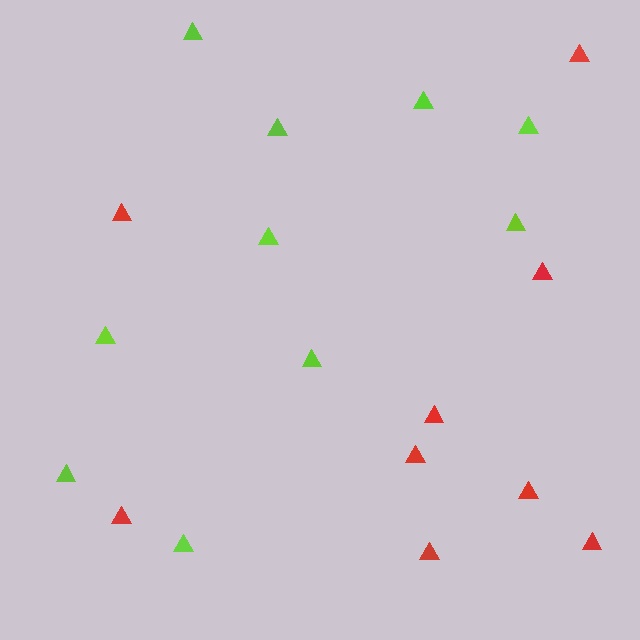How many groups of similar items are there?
There are 2 groups: one group of red triangles (9) and one group of lime triangles (10).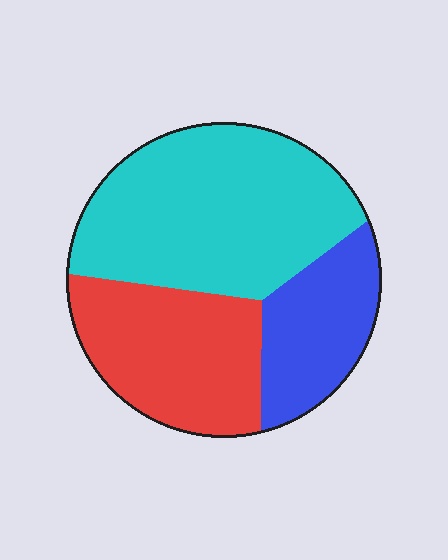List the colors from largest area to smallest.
From largest to smallest: cyan, red, blue.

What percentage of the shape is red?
Red takes up about one third (1/3) of the shape.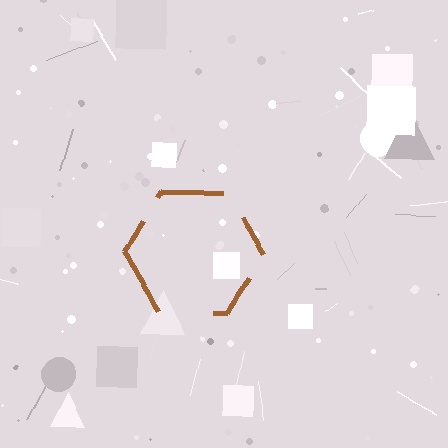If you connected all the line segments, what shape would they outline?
They would outline a hexagon.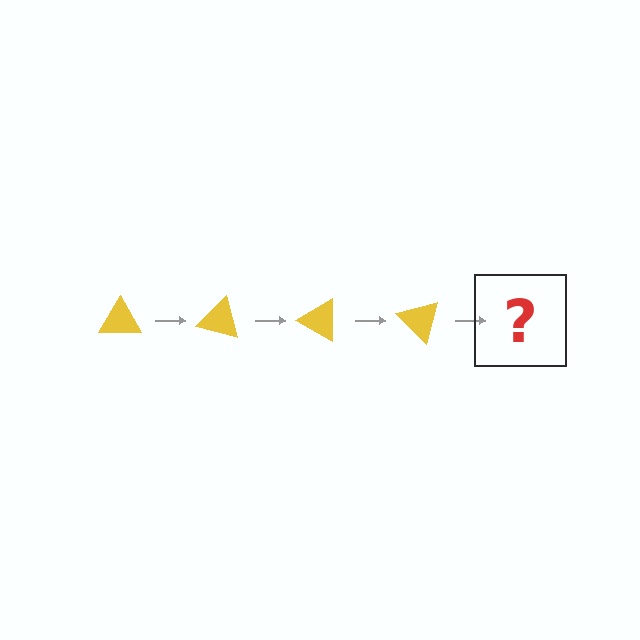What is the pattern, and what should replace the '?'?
The pattern is that the triangle rotates 15 degrees each step. The '?' should be a yellow triangle rotated 60 degrees.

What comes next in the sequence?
The next element should be a yellow triangle rotated 60 degrees.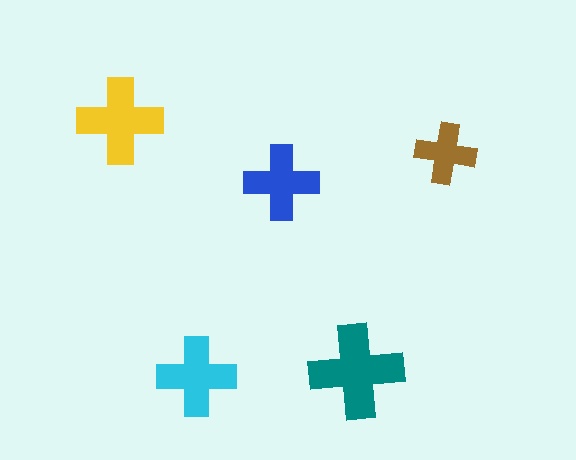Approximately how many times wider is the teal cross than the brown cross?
About 1.5 times wider.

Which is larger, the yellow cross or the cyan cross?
The yellow one.